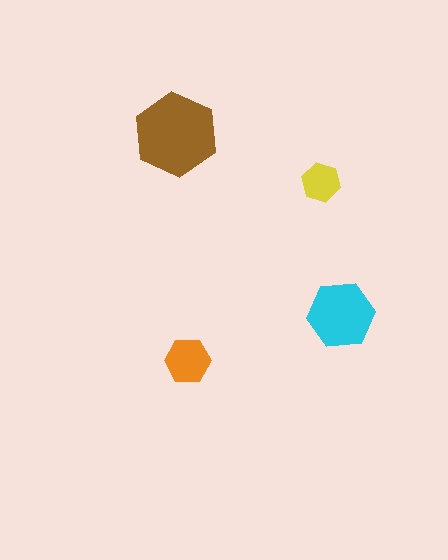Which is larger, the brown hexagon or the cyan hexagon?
The brown one.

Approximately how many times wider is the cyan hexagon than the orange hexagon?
About 1.5 times wider.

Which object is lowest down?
The orange hexagon is bottommost.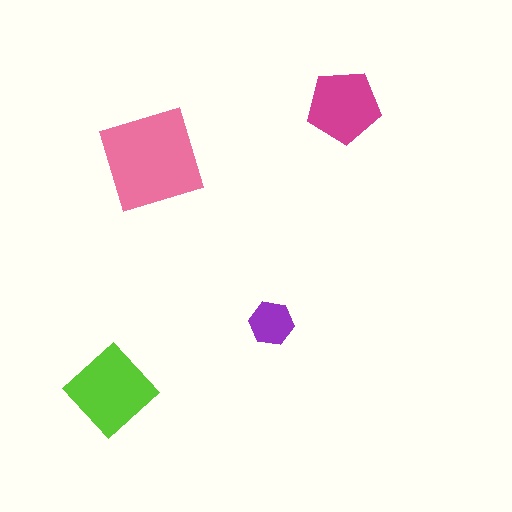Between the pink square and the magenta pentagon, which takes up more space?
The pink square.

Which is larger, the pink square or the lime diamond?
The pink square.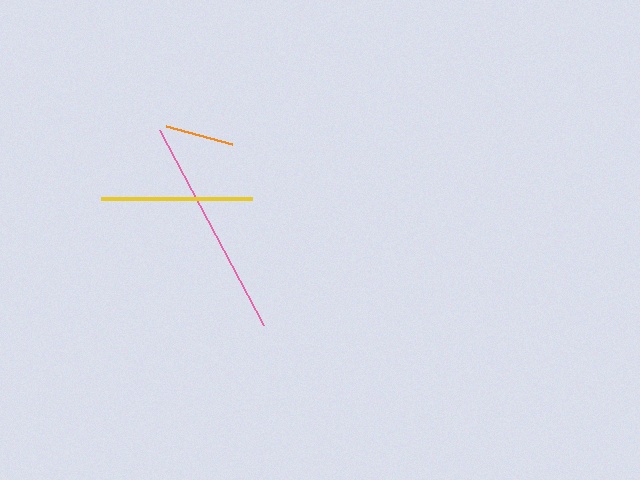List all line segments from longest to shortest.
From longest to shortest: pink, yellow, orange.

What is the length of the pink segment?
The pink segment is approximately 221 pixels long.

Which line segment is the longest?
The pink line is the longest at approximately 221 pixels.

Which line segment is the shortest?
The orange line is the shortest at approximately 69 pixels.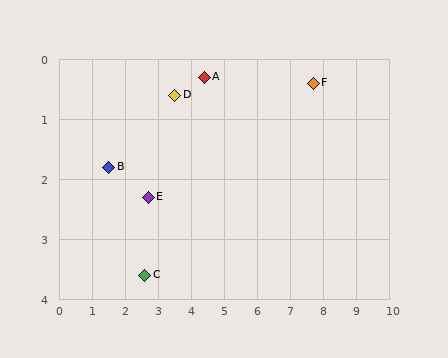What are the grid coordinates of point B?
Point B is at approximately (1.5, 1.8).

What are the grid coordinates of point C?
Point C is at approximately (2.6, 3.6).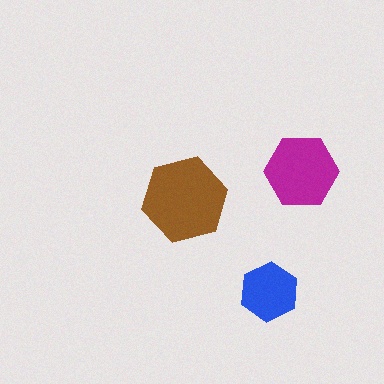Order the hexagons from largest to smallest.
the brown one, the magenta one, the blue one.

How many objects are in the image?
There are 3 objects in the image.